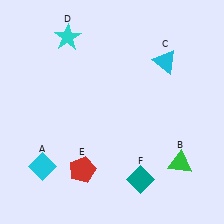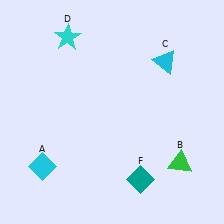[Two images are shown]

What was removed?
The red pentagon (E) was removed in Image 2.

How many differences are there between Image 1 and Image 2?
There is 1 difference between the two images.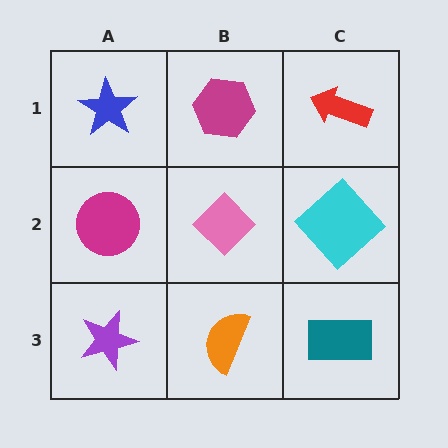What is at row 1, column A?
A blue star.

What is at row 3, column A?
A purple star.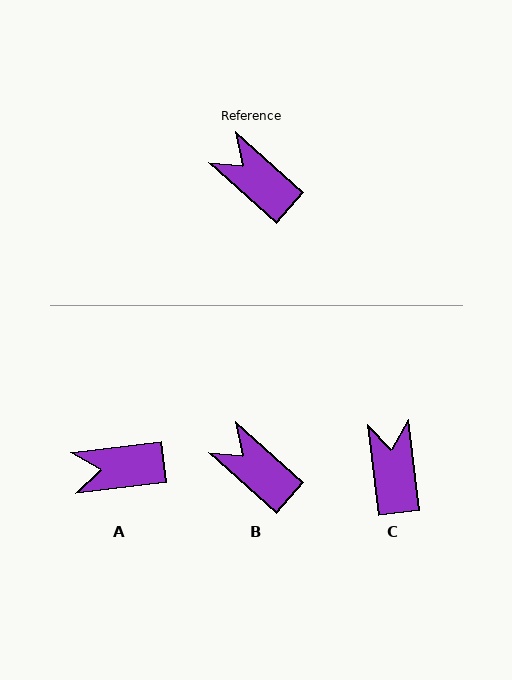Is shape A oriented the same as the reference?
No, it is off by about 49 degrees.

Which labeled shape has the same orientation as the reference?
B.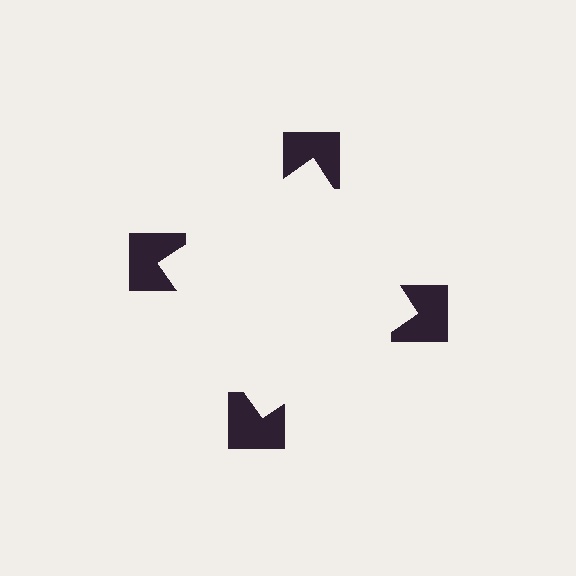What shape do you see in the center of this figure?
An illusory square — its edges are inferred from the aligned wedge cuts in the notched squares, not physically drawn.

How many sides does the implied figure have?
4 sides.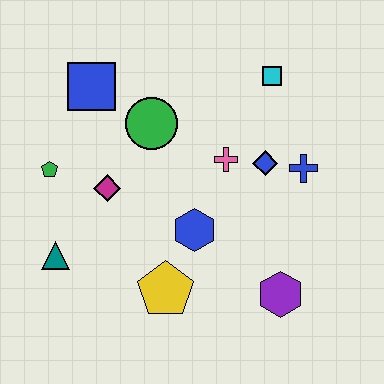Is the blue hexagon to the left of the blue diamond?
Yes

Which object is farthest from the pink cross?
The teal triangle is farthest from the pink cross.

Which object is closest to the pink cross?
The blue diamond is closest to the pink cross.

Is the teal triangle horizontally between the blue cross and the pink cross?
No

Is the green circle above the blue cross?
Yes